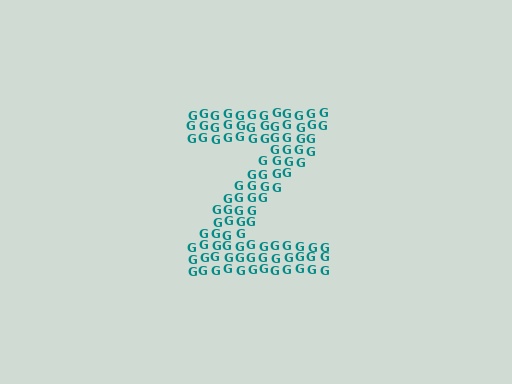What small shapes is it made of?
It is made of small letter G's.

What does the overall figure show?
The overall figure shows the letter Z.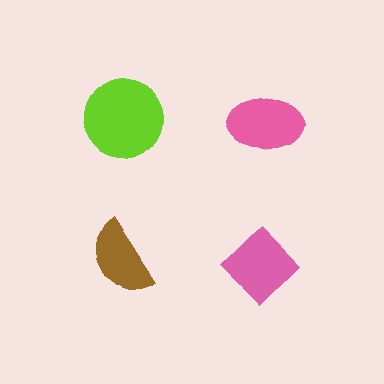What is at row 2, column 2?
A pink diamond.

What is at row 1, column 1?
A lime circle.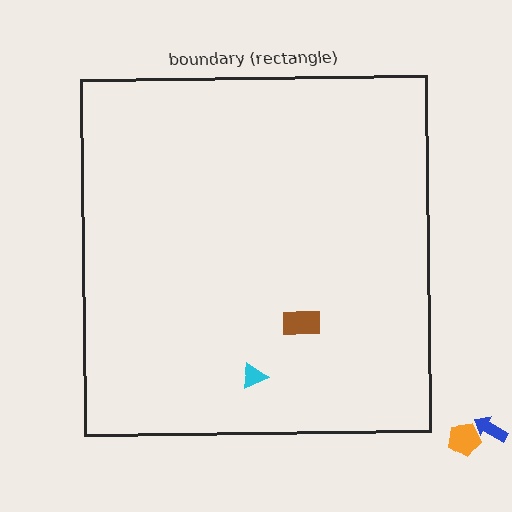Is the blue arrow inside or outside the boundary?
Outside.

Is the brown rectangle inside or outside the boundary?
Inside.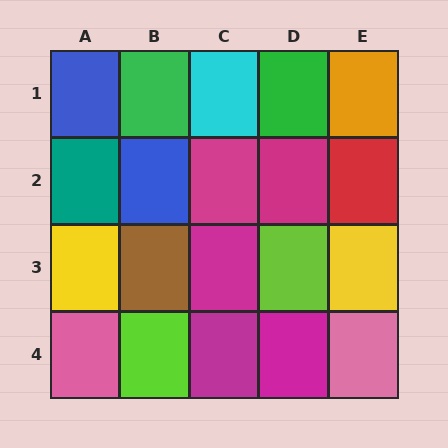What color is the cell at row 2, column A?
Teal.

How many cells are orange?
1 cell is orange.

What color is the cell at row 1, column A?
Blue.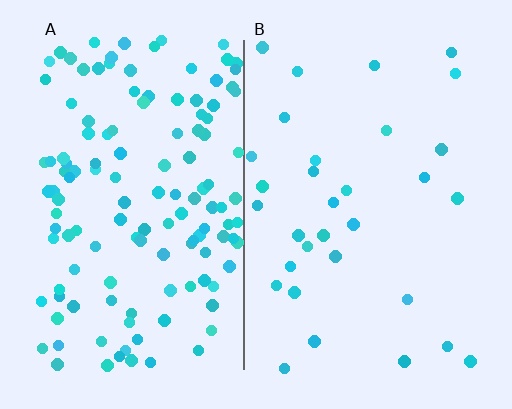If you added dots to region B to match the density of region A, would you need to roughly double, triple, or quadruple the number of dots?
Approximately quadruple.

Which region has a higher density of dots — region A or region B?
A (the left).